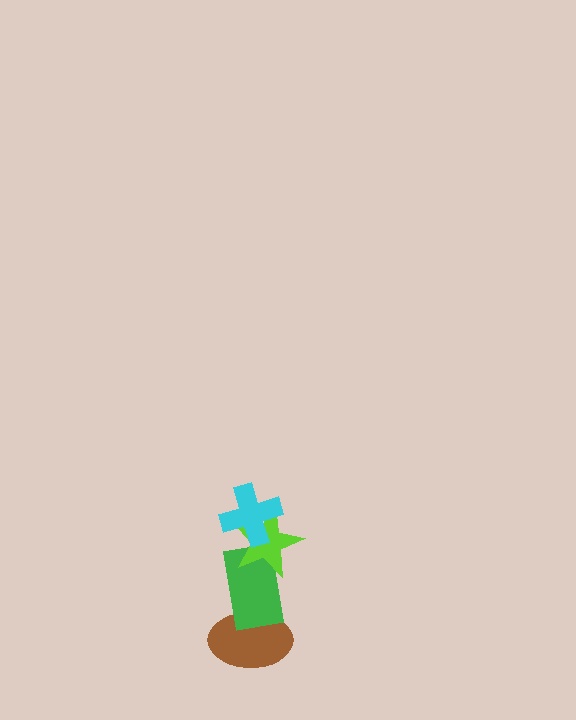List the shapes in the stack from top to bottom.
From top to bottom: the cyan cross, the lime star, the green rectangle, the brown ellipse.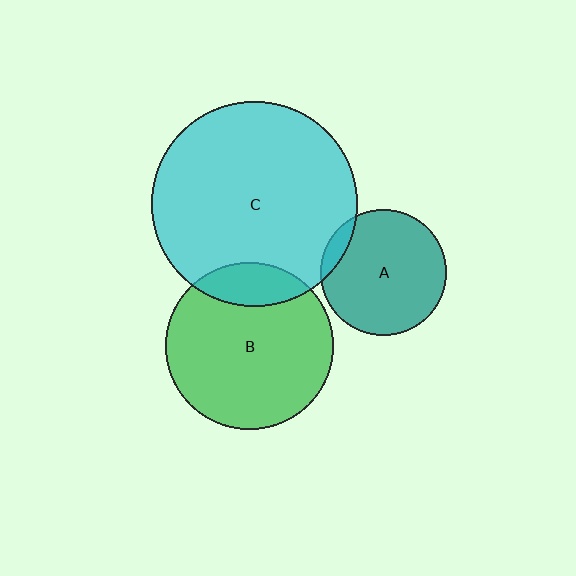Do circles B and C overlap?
Yes.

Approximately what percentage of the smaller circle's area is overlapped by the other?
Approximately 15%.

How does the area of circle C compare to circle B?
Approximately 1.5 times.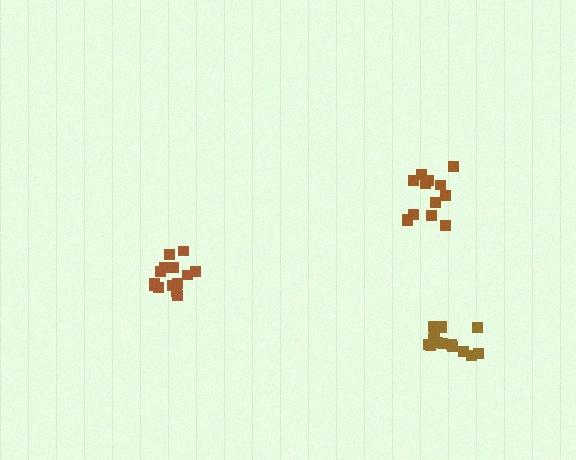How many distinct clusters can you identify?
There are 3 distinct clusters.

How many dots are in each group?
Group 1: 14 dots, Group 2: 16 dots, Group 3: 13 dots (43 total).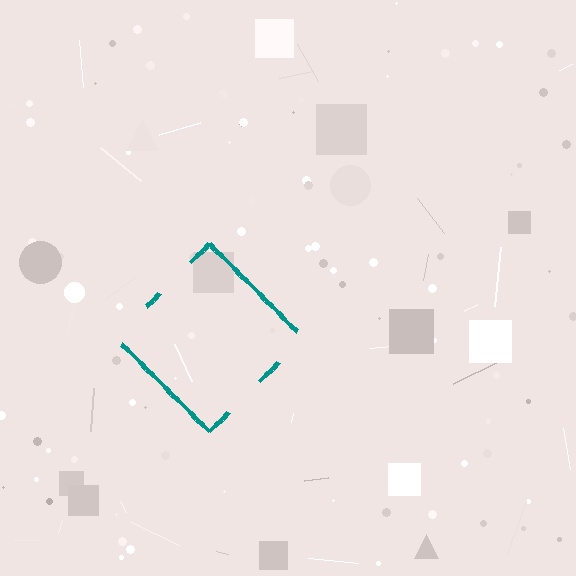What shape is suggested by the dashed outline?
The dashed outline suggests a diamond.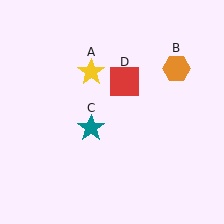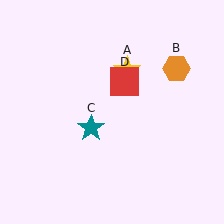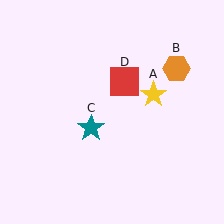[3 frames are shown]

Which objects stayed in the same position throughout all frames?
Orange hexagon (object B) and teal star (object C) and red square (object D) remained stationary.